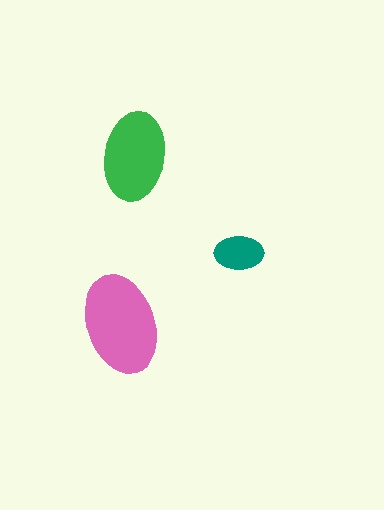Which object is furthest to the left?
The pink ellipse is leftmost.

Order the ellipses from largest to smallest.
the pink one, the green one, the teal one.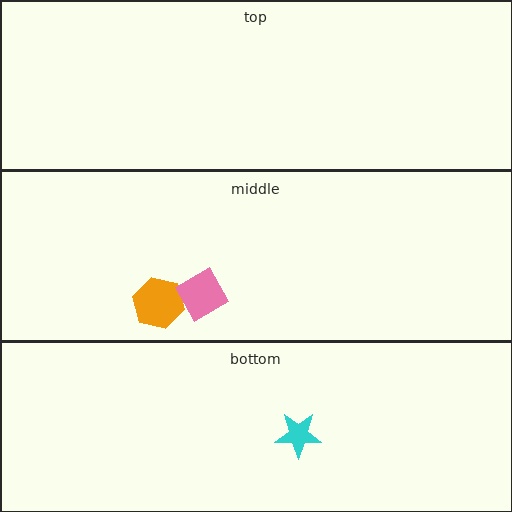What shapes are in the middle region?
The orange hexagon, the pink square.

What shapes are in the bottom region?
The cyan star.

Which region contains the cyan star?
The bottom region.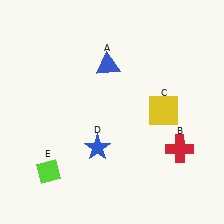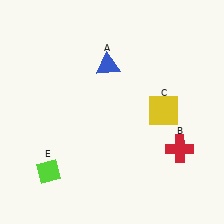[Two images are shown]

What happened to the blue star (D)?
The blue star (D) was removed in Image 2. It was in the bottom-left area of Image 1.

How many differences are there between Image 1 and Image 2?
There is 1 difference between the two images.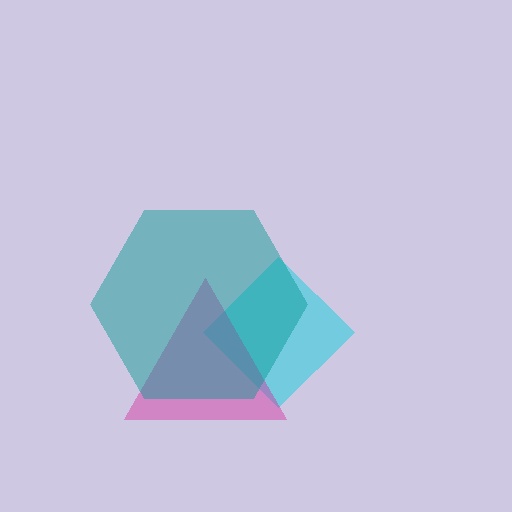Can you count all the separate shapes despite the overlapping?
Yes, there are 3 separate shapes.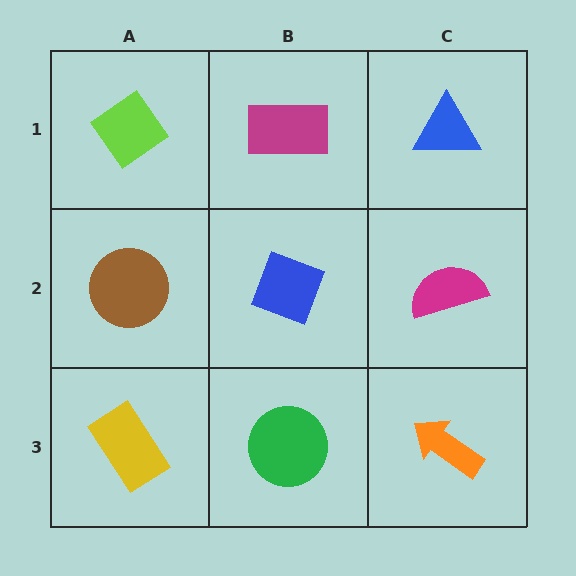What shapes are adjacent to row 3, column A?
A brown circle (row 2, column A), a green circle (row 3, column B).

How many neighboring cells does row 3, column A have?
2.